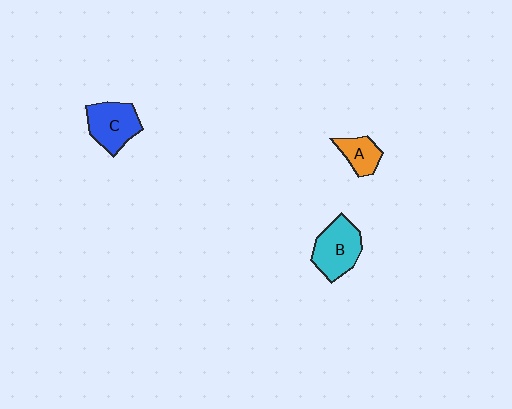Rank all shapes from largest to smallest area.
From largest to smallest: B (cyan), C (blue), A (orange).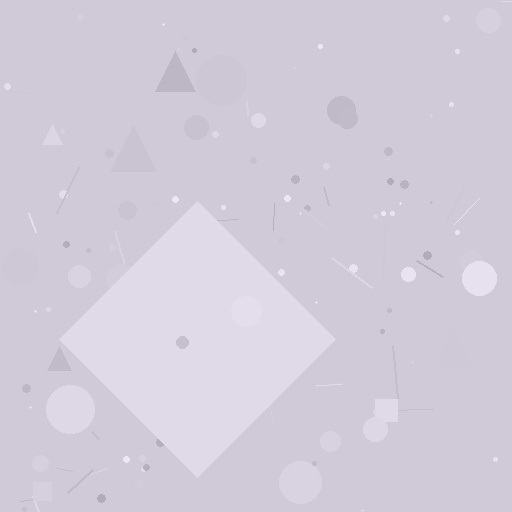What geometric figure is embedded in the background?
A diamond is embedded in the background.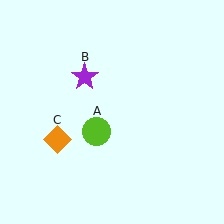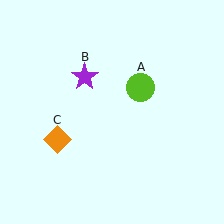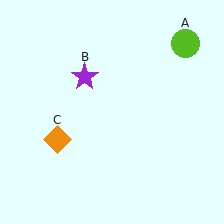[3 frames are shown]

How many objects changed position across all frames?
1 object changed position: lime circle (object A).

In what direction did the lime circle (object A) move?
The lime circle (object A) moved up and to the right.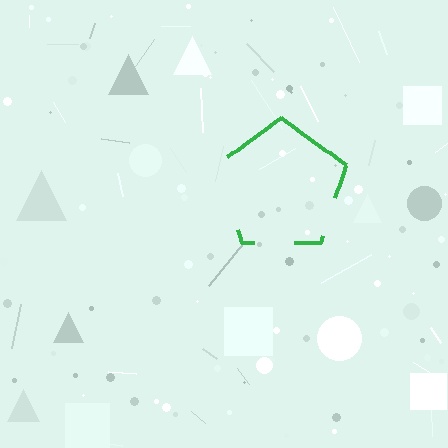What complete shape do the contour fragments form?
The contour fragments form a pentagon.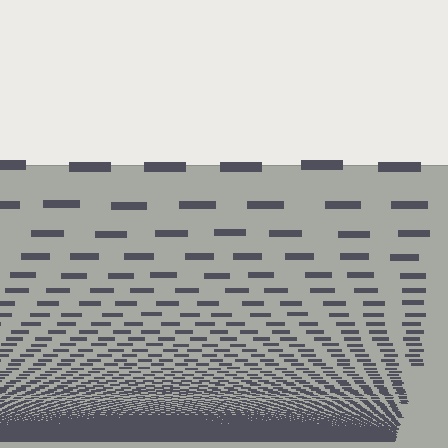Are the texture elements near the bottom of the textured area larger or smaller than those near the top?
Smaller. The gradient is inverted — elements near the bottom are smaller and denser.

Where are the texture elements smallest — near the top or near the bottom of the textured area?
Near the bottom.